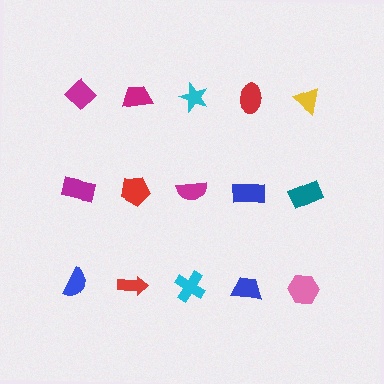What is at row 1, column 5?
A yellow triangle.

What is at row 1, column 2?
A magenta trapezoid.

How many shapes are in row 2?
5 shapes.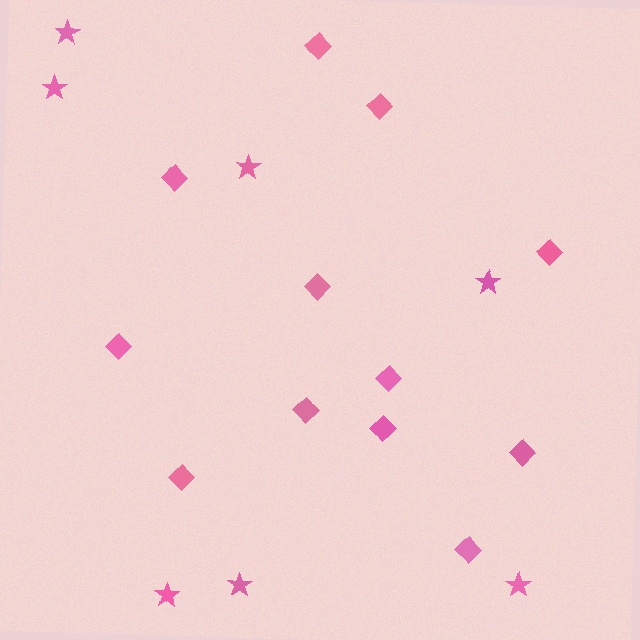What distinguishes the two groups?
There are 2 groups: one group of stars (7) and one group of diamonds (12).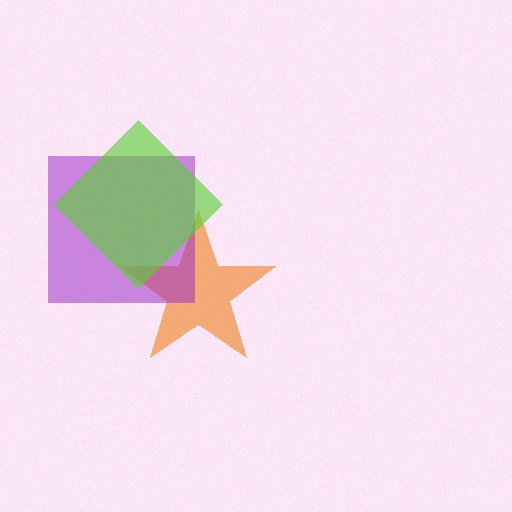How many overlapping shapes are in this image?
There are 3 overlapping shapes in the image.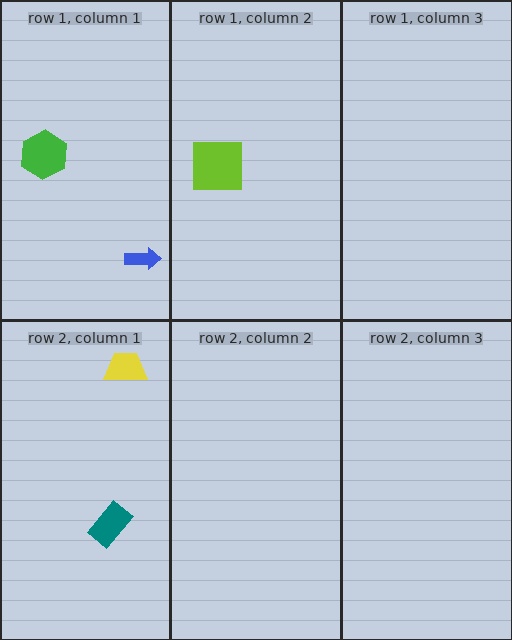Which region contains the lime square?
The row 1, column 2 region.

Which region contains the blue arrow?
The row 1, column 1 region.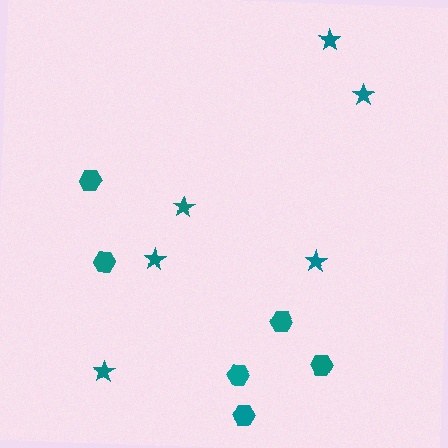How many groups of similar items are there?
There are 2 groups: one group of hexagons (6) and one group of stars (6).